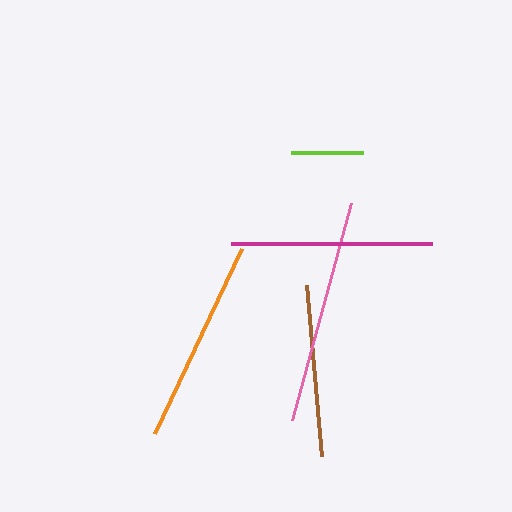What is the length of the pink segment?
The pink segment is approximately 225 pixels long.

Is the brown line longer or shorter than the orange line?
The orange line is longer than the brown line.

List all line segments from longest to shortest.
From longest to shortest: pink, orange, magenta, brown, lime.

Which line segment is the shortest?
The lime line is the shortest at approximately 73 pixels.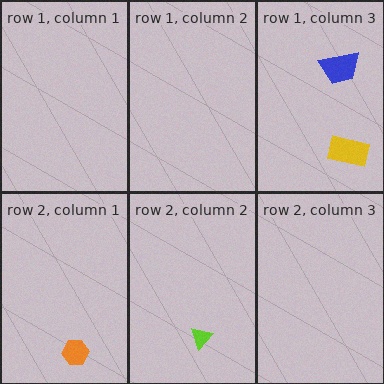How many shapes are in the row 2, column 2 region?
1.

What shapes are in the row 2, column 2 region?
The lime triangle.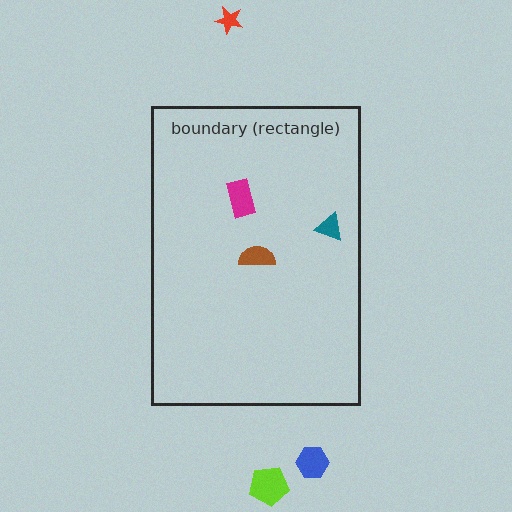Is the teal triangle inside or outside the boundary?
Inside.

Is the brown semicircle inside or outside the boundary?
Inside.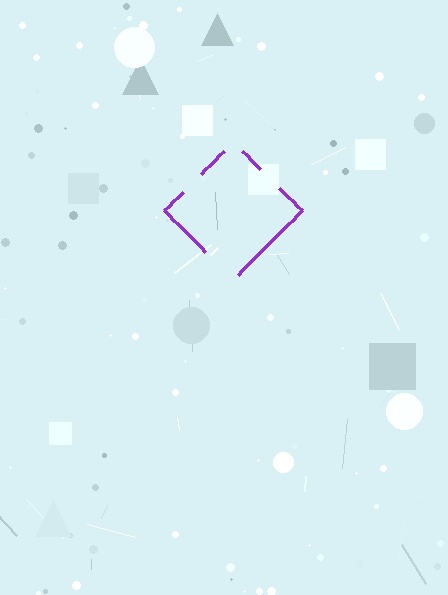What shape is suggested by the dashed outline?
The dashed outline suggests a diamond.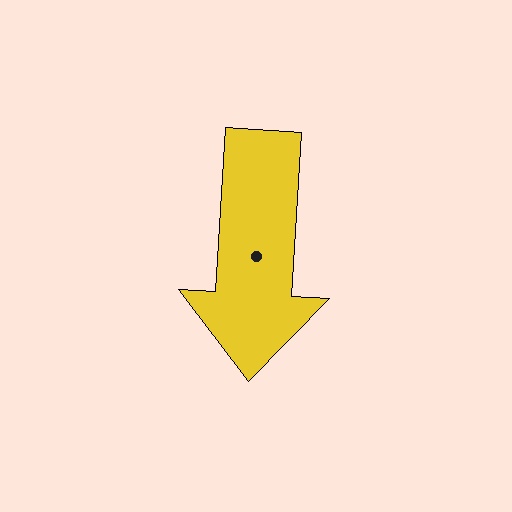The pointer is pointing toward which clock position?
Roughly 6 o'clock.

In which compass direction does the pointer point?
South.